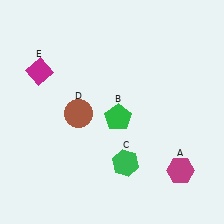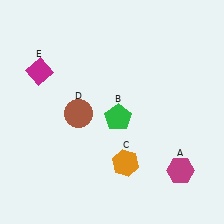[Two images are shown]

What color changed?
The hexagon (C) changed from green in Image 1 to orange in Image 2.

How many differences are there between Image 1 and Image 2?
There is 1 difference between the two images.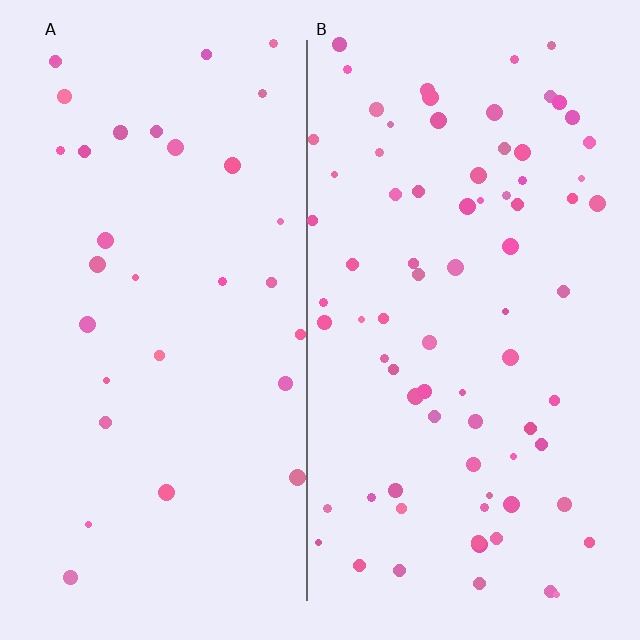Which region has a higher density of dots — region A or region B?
B (the right).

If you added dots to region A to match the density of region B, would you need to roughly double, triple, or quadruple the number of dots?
Approximately double.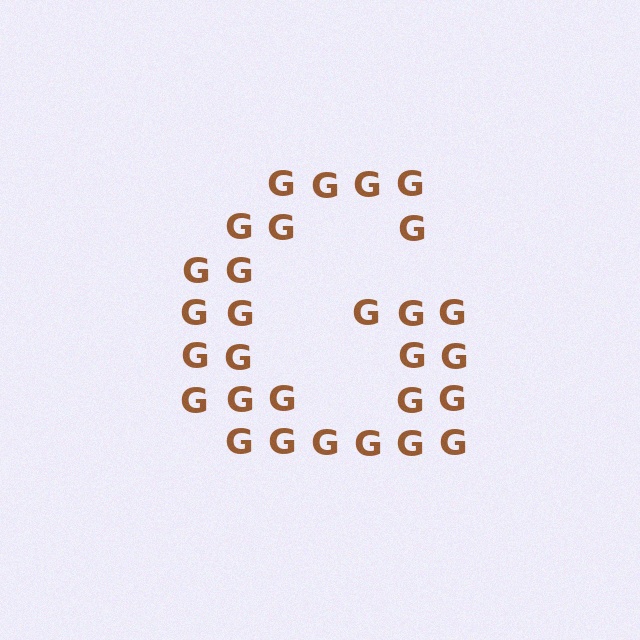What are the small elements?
The small elements are letter G's.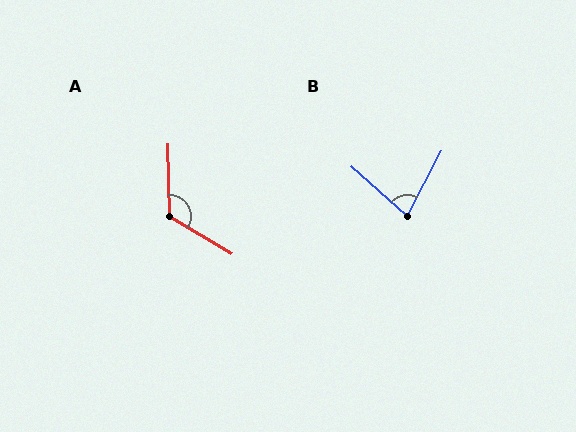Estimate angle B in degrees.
Approximately 76 degrees.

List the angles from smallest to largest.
B (76°), A (121°).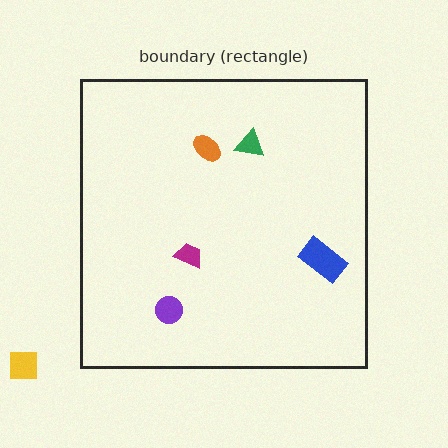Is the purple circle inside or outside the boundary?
Inside.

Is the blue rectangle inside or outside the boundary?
Inside.